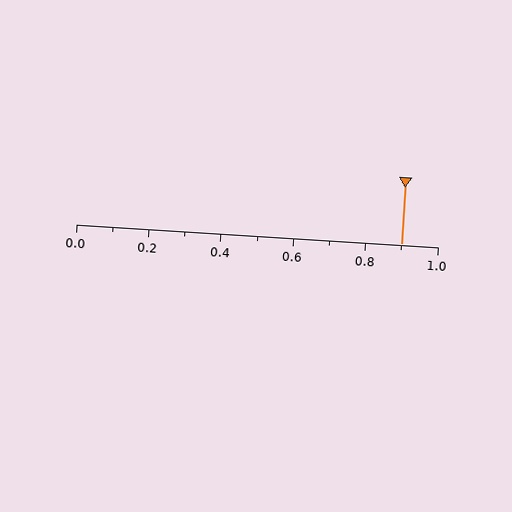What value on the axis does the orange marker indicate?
The marker indicates approximately 0.9.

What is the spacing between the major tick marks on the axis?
The major ticks are spaced 0.2 apart.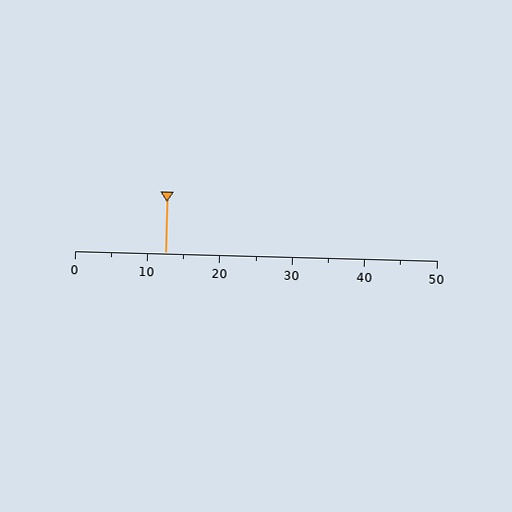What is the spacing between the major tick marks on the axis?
The major ticks are spaced 10 apart.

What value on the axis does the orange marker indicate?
The marker indicates approximately 12.5.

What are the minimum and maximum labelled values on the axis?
The axis runs from 0 to 50.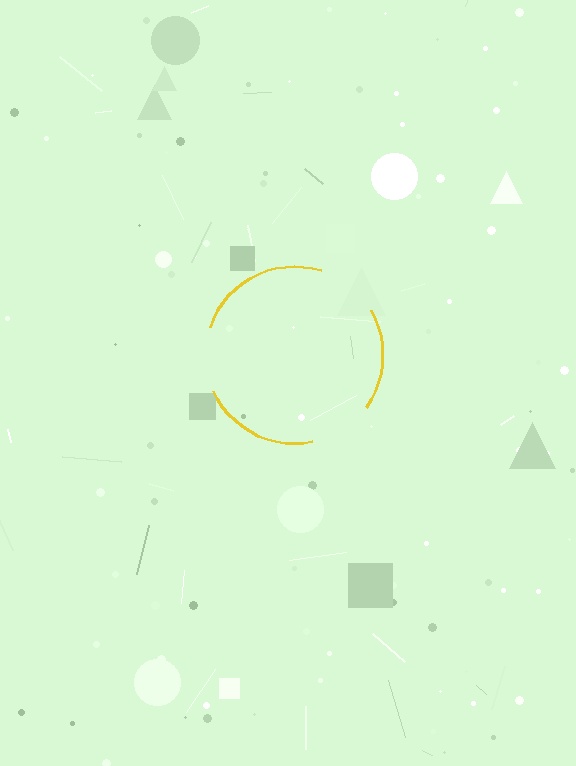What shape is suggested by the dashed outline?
The dashed outline suggests a circle.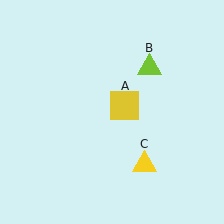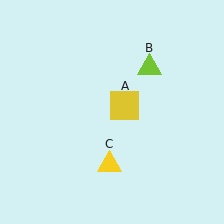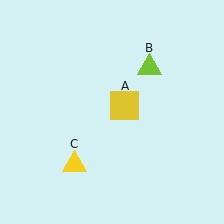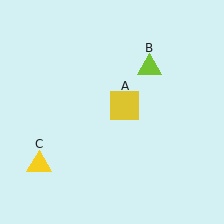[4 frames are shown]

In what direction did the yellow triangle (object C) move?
The yellow triangle (object C) moved left.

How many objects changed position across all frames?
1 object changed position: yellow triangle (object C).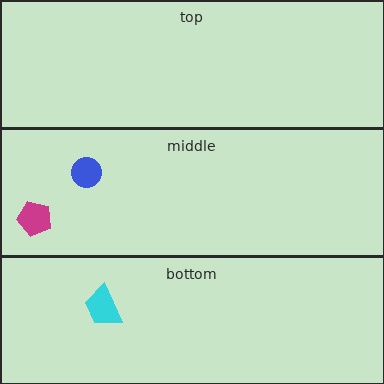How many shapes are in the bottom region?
1.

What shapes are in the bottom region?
The cyan trapezoid.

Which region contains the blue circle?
The middle region.